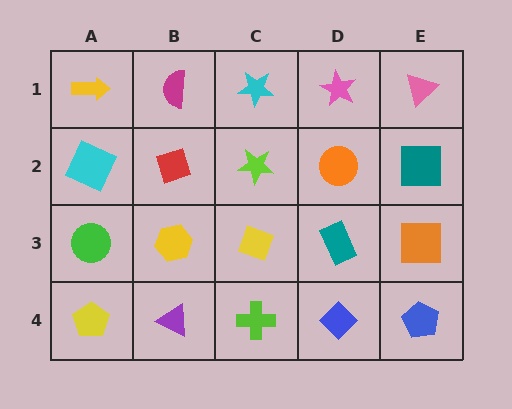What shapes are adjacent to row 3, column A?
A cyan square (row 2, column A), a yellow pentagon (row 4, column A), a yellow hexagon (row 3, column B).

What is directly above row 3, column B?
A red diamond.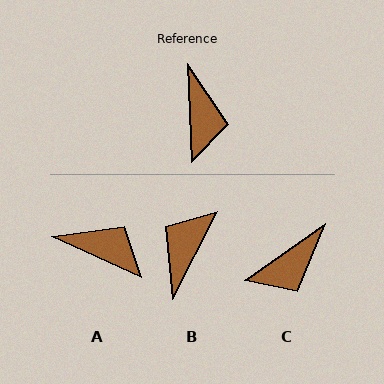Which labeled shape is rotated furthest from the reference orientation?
B, about 151 degrees away.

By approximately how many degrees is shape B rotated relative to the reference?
Approximately 151 degrees counter-clockwise.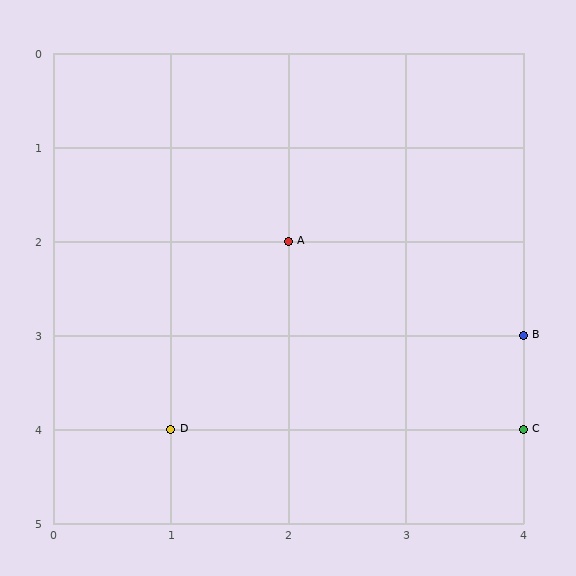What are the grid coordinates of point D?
Point D is at grid coordinates (1, 4).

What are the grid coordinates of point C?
Point C is at grid coordinates (4, 4).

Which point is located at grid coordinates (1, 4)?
Point D is at (1, 4).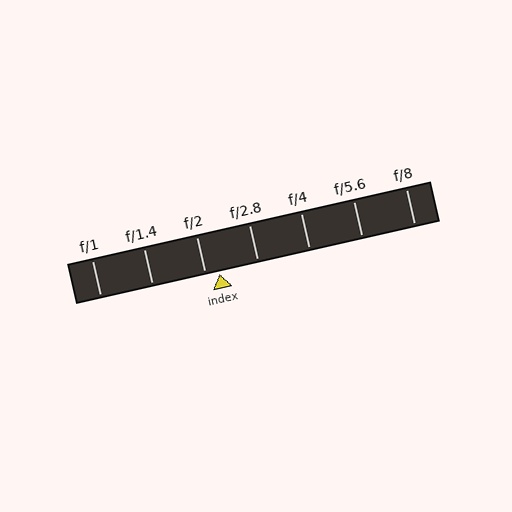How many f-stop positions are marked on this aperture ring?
There are 7 f-stop positions marked.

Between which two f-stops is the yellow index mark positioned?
The index mark is between f/2 and f/2.8.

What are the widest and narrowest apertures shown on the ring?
The widest aperture shown is f/1 and the narrowest is f/8.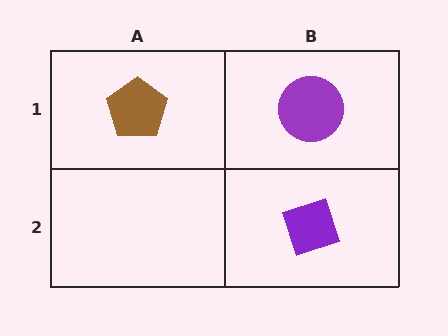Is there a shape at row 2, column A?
No, that cell is empty.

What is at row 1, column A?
A brown pentagon.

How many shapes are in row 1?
2 shapes.